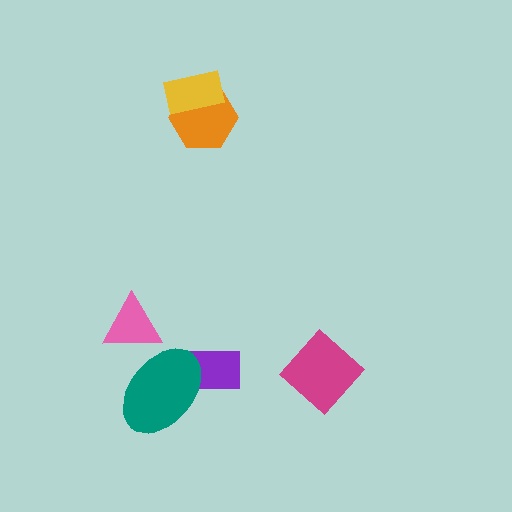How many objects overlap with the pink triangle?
1 object overlaps with the pink triangle.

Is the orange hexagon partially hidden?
Yes, it is partially covered by another shape.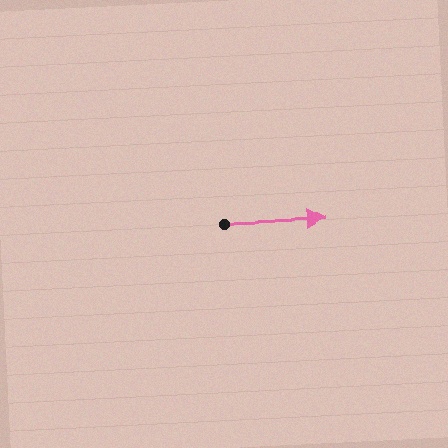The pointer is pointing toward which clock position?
Roughly 3 o'clock.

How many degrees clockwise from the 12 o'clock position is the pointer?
Approximately 89 degrees.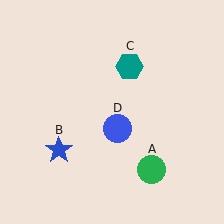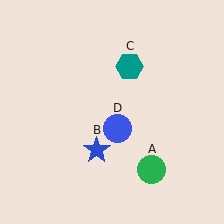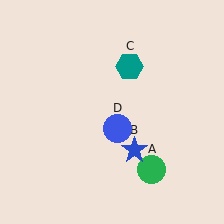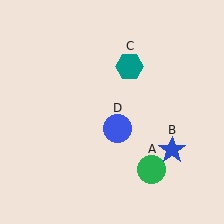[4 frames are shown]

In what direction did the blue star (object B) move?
The blue star (object B) moved right.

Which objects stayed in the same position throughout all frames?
Green circle (object A) and teal hexagon (object C) and blue circle (object D) remained stationary.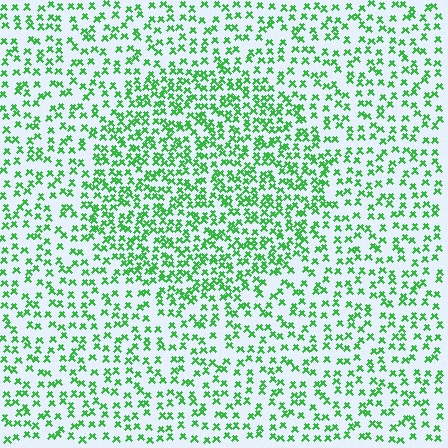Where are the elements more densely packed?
The elements are more densely packed inside the circle boundary.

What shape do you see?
I see a circle.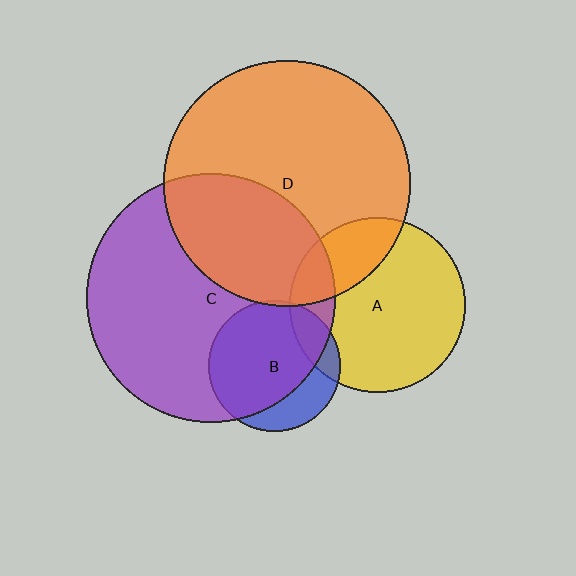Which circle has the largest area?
Circle C (purple).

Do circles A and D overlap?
Yes.